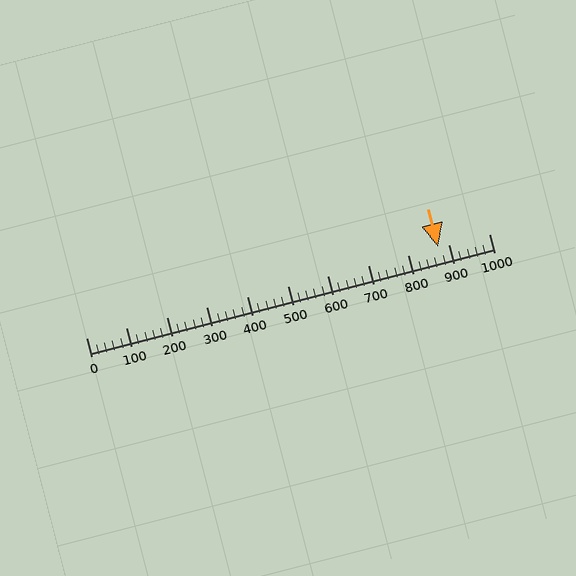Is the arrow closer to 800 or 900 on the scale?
The arrow is closer to 900.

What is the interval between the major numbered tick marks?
The major tick marks are spaced 100 units apart.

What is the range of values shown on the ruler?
The ruler shows values from 0 to 1000.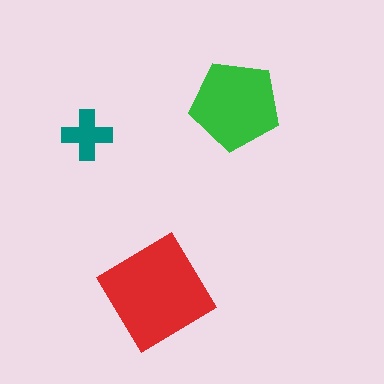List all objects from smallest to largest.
The teal cross, the green pentagon, the red diamond.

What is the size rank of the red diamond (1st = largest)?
1st.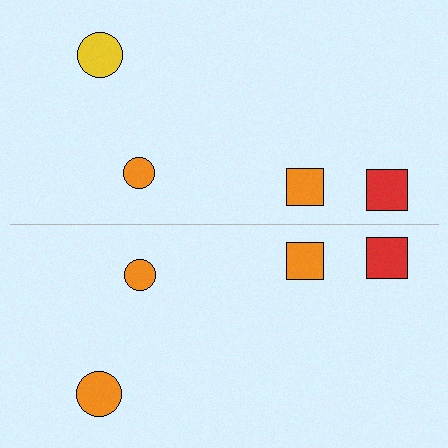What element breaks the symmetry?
The orange circle on the bottom side breaks the symmetry — its mirror counterpart is yellow.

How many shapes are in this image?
There are 8 shapes in this image.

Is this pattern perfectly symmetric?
No, the pattern is not perfectly symmetric. The orange circle on the bottom side breaks the symmetry — its mirror counterpart is yellow.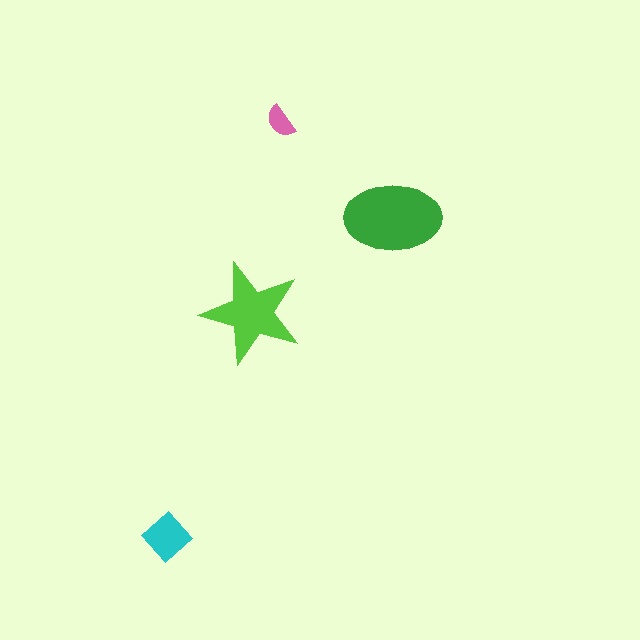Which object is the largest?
The green ellipse.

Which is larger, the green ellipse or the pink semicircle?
The green ellipse.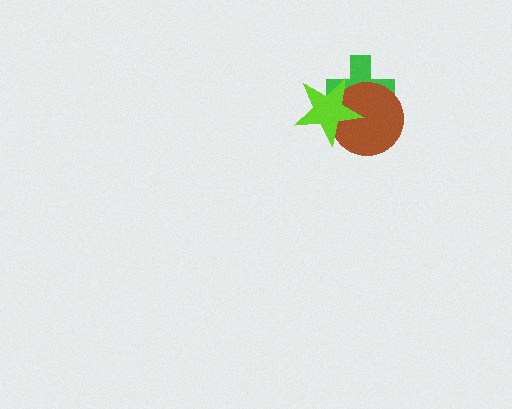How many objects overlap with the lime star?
2 objects overlap with the lime star.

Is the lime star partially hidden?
No, no other shape covers it.